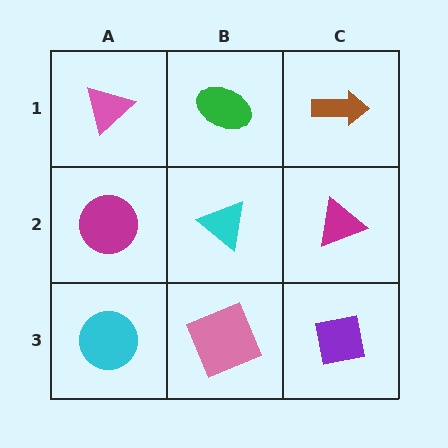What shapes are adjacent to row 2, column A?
A pink triangle (row 1, column A), a cyan circle (row 3, column A), a cyan triangle (row 2, column B).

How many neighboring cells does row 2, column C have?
3.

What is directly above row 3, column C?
A magenta triangle.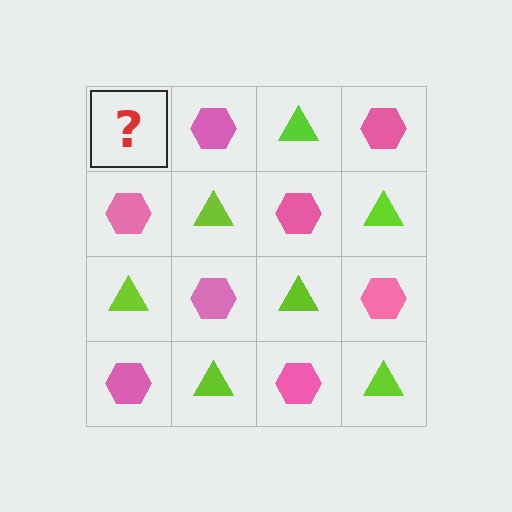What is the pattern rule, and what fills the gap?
The rule is that it alternates lime triangle and pink hexagon in a checkerboard pattern. The gap should be filled with a lime triangle.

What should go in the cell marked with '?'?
The missing cell should contain a lime triangle.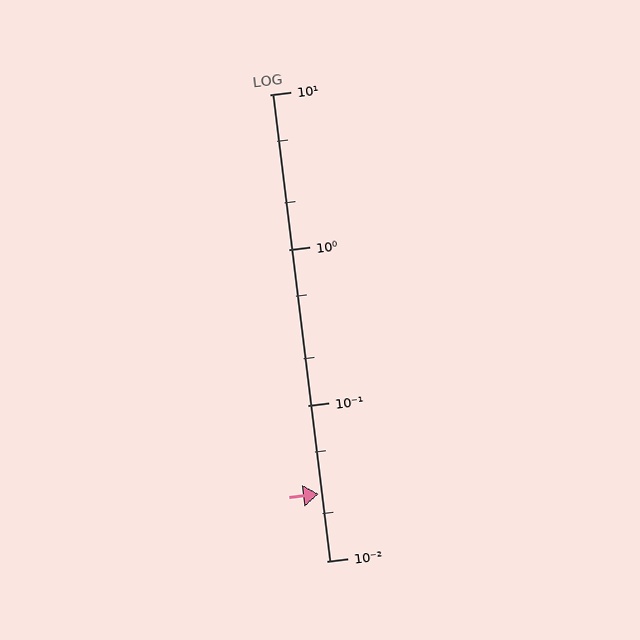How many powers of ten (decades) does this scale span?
The scale spans 3 decades, from 0.01 to 10.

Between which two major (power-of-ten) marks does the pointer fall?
The pointer is between 0.01 and 0.1.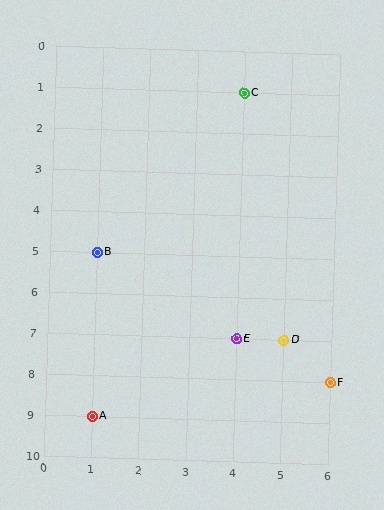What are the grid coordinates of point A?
Point A is at grid coordinates (1, 9).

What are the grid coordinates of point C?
Point C is at grid coordinates (4, 1).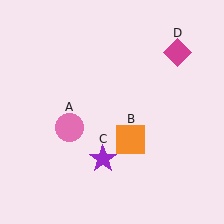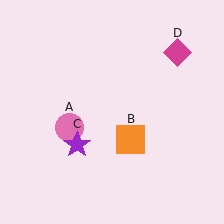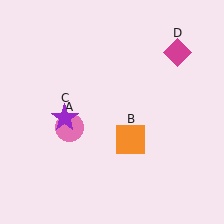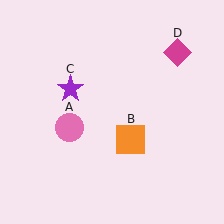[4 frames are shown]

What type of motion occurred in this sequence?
The purple star (object C) rotated clockwise around the center of the scene.